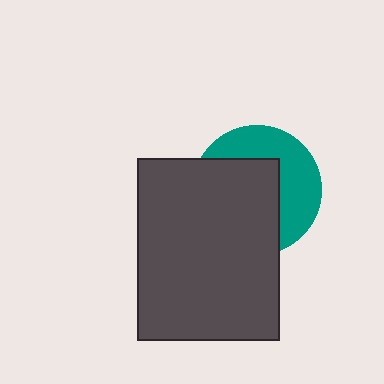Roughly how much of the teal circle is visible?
A small part of it is visible (roughly 43%).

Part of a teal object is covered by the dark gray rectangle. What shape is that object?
It is a circle.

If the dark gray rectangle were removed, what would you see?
You would see the complete teal circle.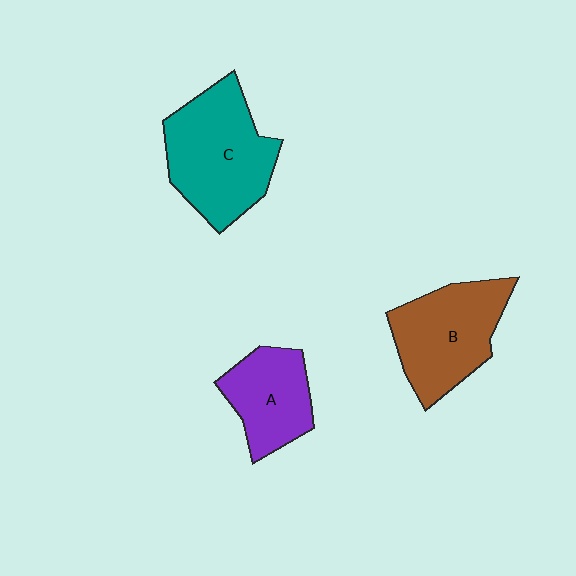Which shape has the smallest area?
Shape A (purple).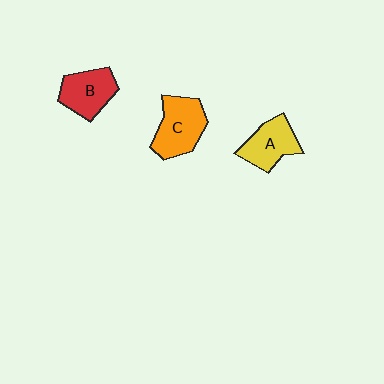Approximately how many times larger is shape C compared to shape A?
Approximately 1.2 times.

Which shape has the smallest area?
Shape A (yellow).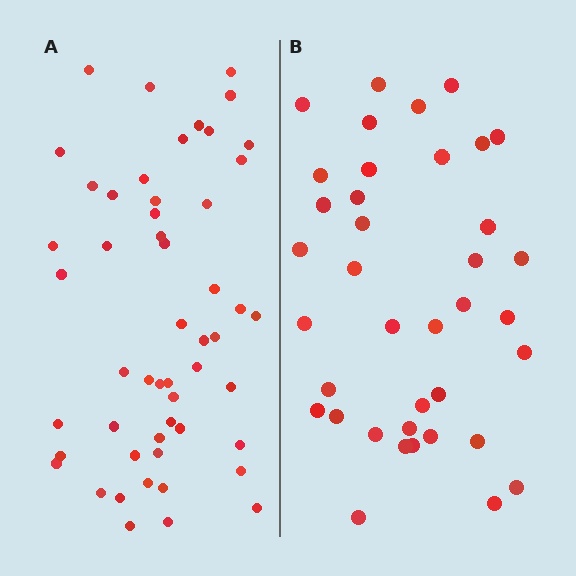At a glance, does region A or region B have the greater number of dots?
Region A (the left region) has more dots.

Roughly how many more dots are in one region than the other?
Region A has approximately 15 more dots than region B.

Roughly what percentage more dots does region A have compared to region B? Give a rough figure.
About 35% more.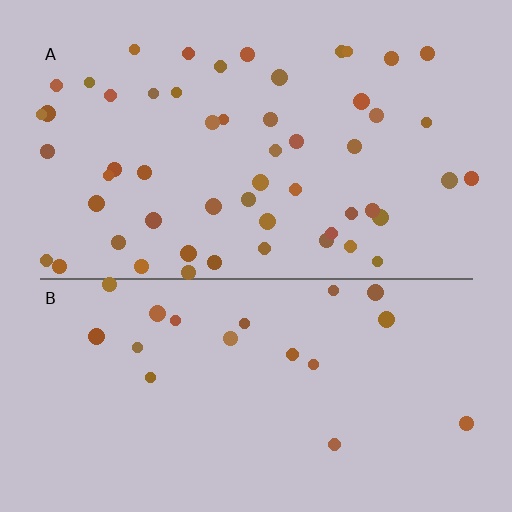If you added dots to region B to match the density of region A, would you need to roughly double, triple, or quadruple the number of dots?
Approximately triple.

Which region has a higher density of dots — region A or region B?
A (the top).